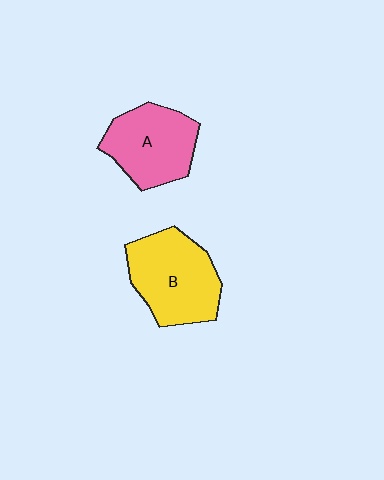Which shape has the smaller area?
Shape A (pink).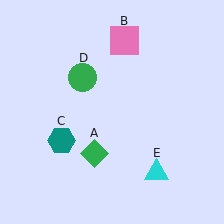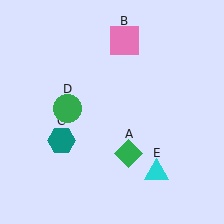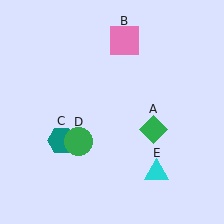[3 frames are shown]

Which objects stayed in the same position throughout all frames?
Pink square (object B) and teal hexagon (object C) and cyan triangle (object E) remained stationary.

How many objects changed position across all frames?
2 objects changed position: green diamond (object A), green circle (object D).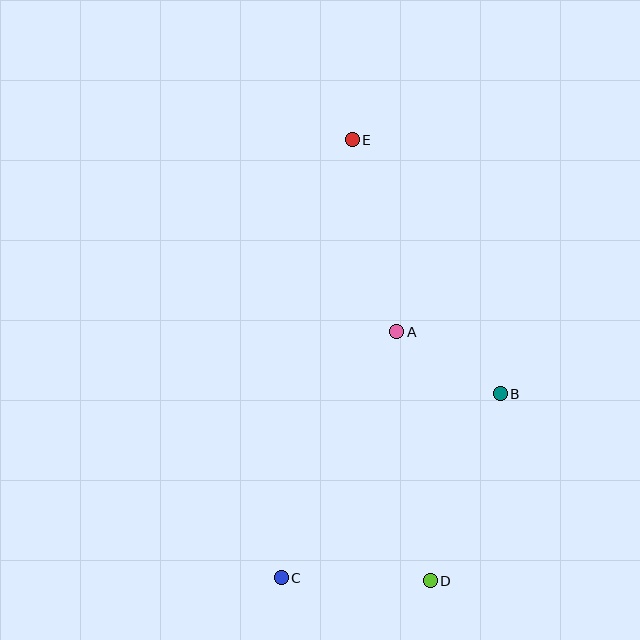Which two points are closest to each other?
Points A and B are closest to each other.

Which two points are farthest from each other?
Points D and E are farthest from each other.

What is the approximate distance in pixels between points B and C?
The distance between B and C is approximately 286 pixels.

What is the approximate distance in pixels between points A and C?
The distance between A and C is approximately 272 pixels.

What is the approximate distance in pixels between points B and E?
The distance between B and E is approximately 294 pixels.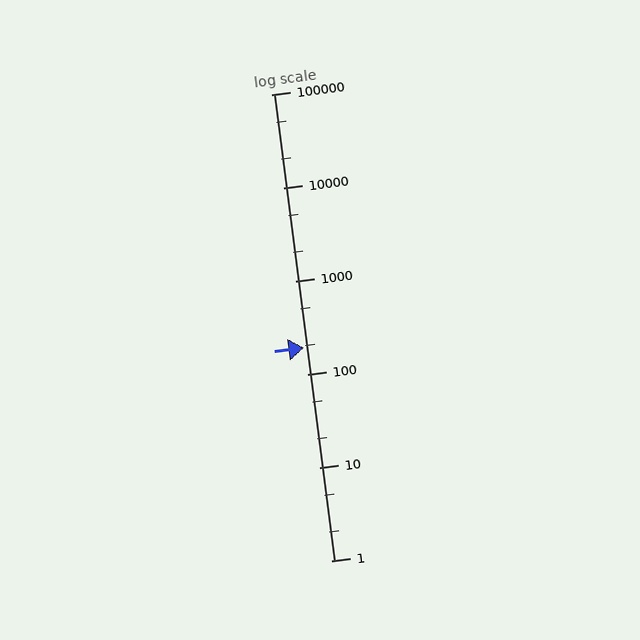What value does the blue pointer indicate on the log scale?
The pointer indicates approximately 190.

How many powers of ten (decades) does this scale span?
The scale spans 5 decades, from 1 to 100000.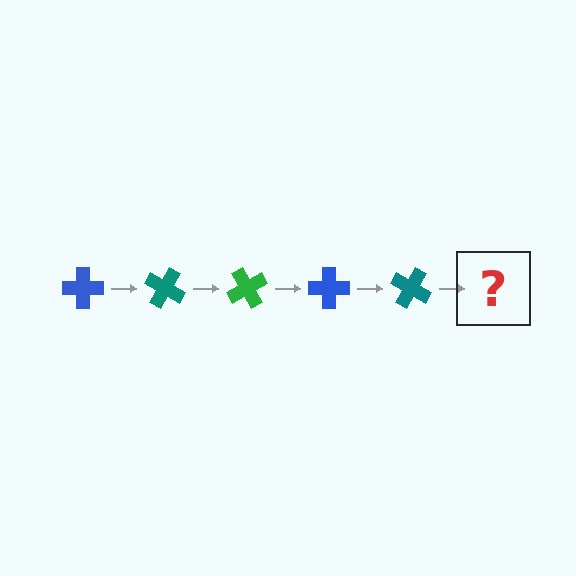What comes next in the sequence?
The next element should be a green cross, rotated 150 degrees from the start.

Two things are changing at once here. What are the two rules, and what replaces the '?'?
The two rules are that it rotates 30 degrees each step and the color cycles through blue, teal, and green. The '?' should be a green cross, rotated 150 degrees from the start.